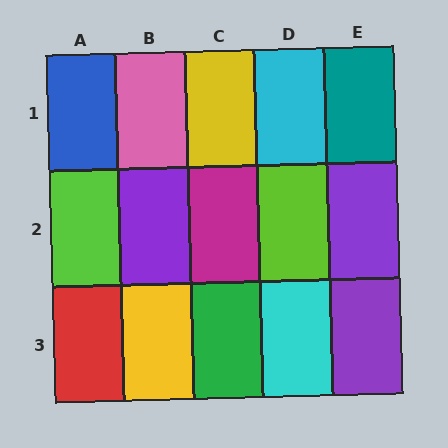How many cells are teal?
1 cell is teal.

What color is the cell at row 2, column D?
Lime.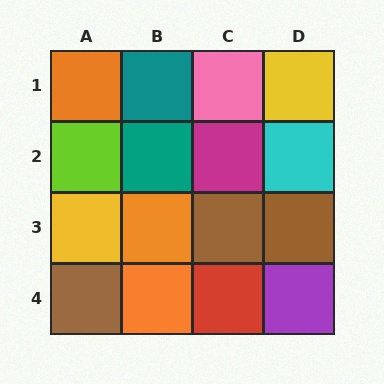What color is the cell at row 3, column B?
Orange.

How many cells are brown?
3 cells are brown.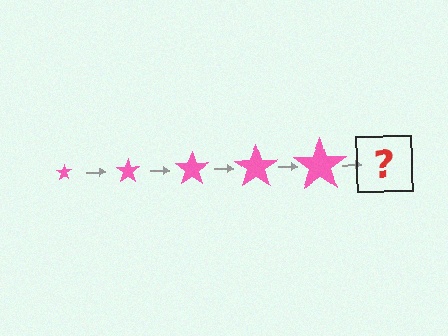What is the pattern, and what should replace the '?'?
The pattern is that the star gets progressively larger each step. The '?' should be a pink star, larger than the previous one.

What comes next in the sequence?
The next element should be a pink star, larger than the previous one.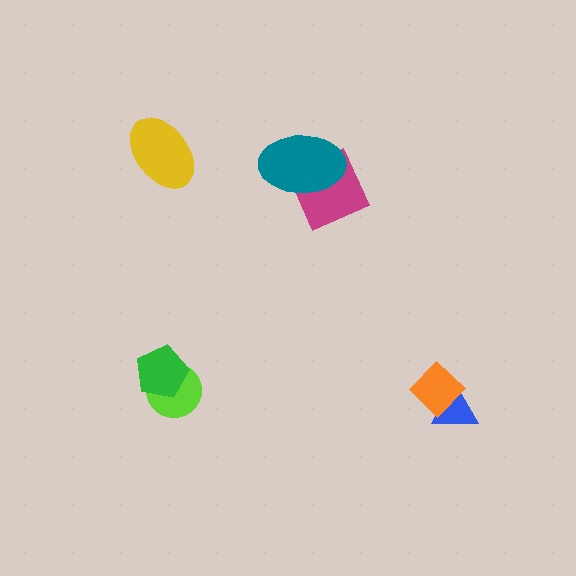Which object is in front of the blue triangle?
The orange diamond is in front of the blue triangle.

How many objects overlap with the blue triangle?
1 object overlaps with the blue triangle.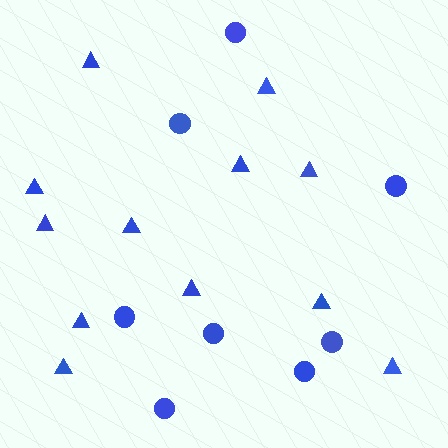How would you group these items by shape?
There are 2 groups: one group of triangles (12) and one group of circles (8).